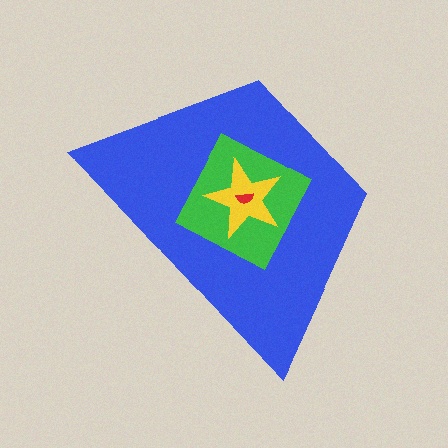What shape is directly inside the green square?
The yellow star.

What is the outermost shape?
The blue trapezoid.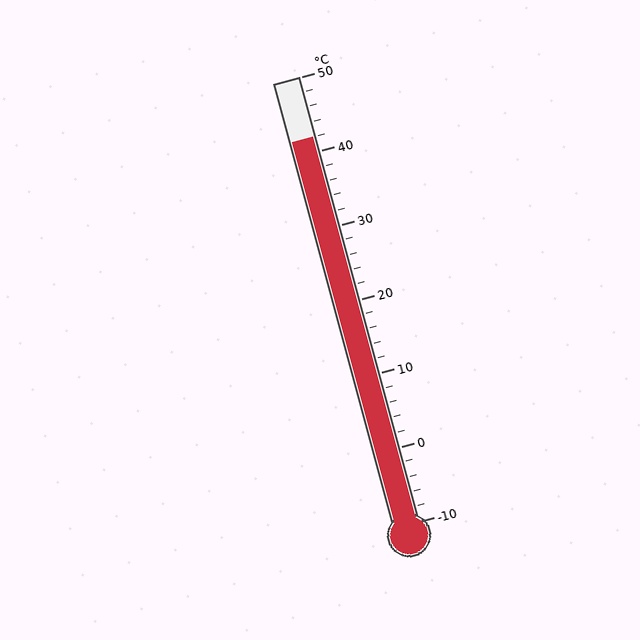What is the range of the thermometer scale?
The thermometer scale ranges from -10°C to 50°C.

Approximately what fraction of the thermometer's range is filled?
The thermometer is filled to approximately 85% of its range.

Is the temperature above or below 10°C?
The temperature is above 10°C.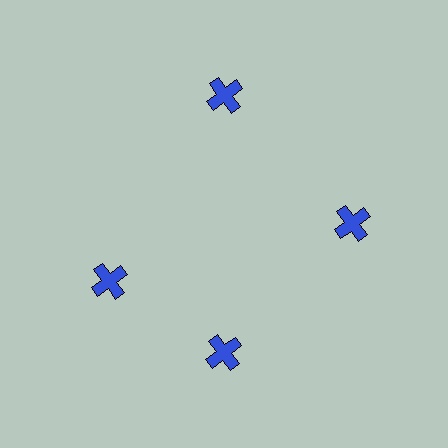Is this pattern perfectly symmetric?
No. The 4 blue crosses are arranged in a ring, but one element near the 9 o'clock position is rotated out of alignment along the ring, breaking the 4-fold rotational symmetry.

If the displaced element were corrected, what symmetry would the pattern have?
It would have 4-fold rotational symmetry — the pattern would map onto itself every 90 degrees.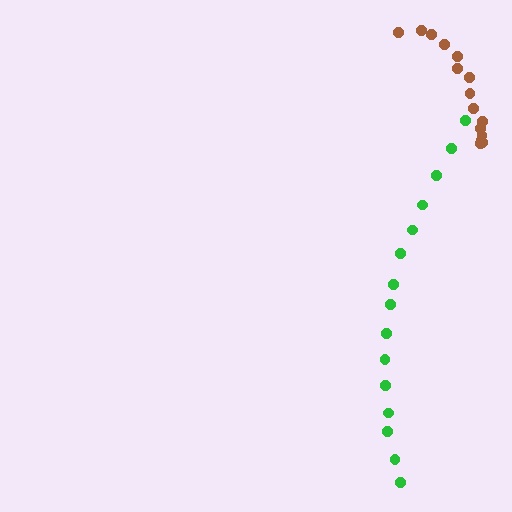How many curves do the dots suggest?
There are 2 distinct paths.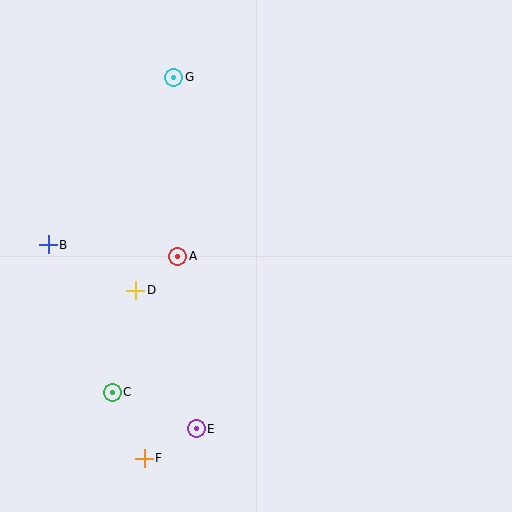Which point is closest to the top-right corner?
Point G is closest to the top-right corner.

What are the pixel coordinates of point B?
Point B is at (48, 245).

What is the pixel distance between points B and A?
The distance between B and A is 130 pixels.